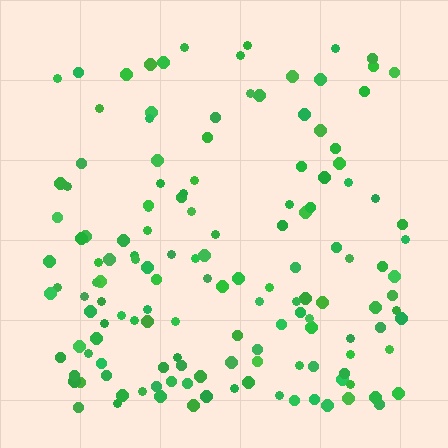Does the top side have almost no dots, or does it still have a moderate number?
Still a moderate number, just noticeably fewer than the bottom.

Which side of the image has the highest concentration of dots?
The bottom.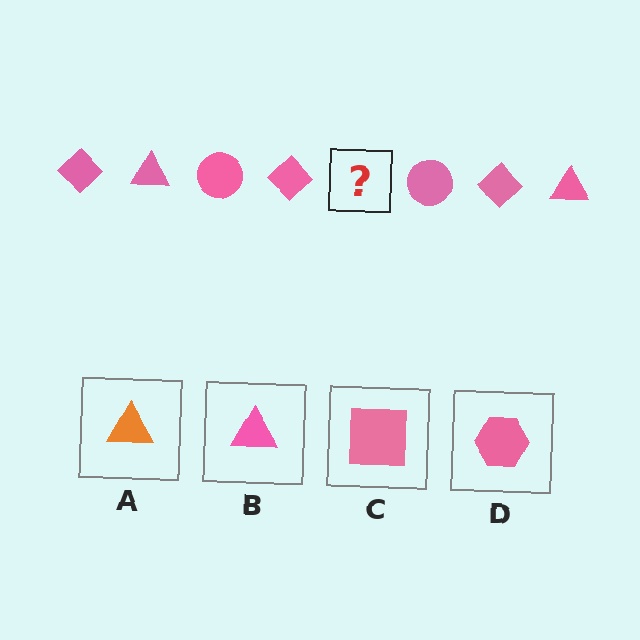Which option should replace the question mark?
Option B.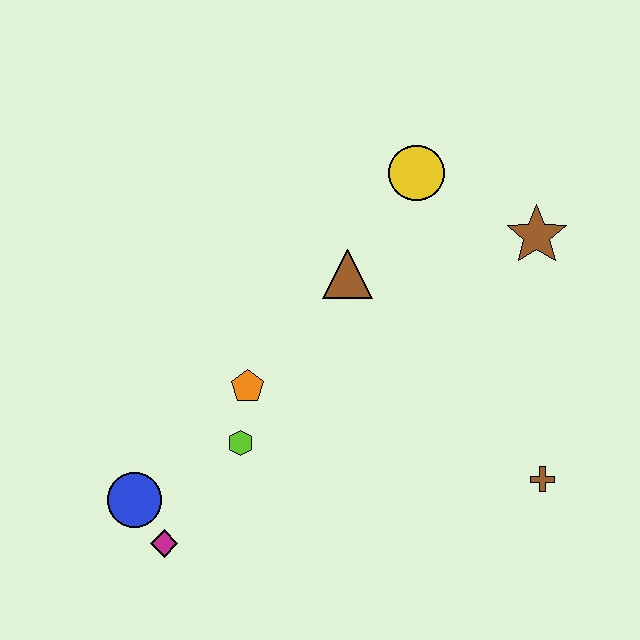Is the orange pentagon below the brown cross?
No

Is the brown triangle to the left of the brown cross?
Yes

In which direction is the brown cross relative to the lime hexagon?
The brown cross is to the right of the lime hexagon.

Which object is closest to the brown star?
The yellow circle is closest to the brown star.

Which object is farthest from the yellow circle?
The magenta diamond is farthest from the yellow circle.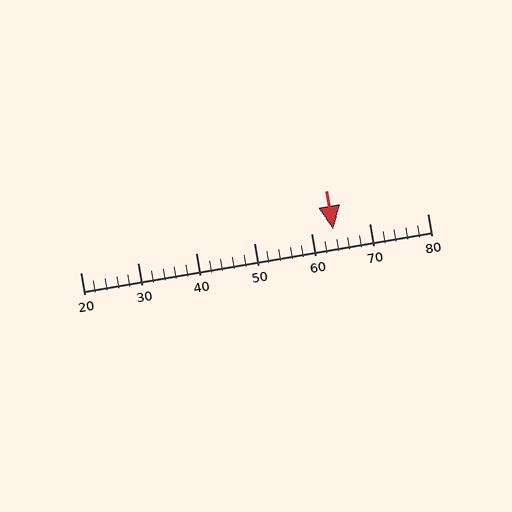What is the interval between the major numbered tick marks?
The major tick marks are spaced 10 units apart.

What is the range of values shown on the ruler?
The ruler shows values from 20 to 80.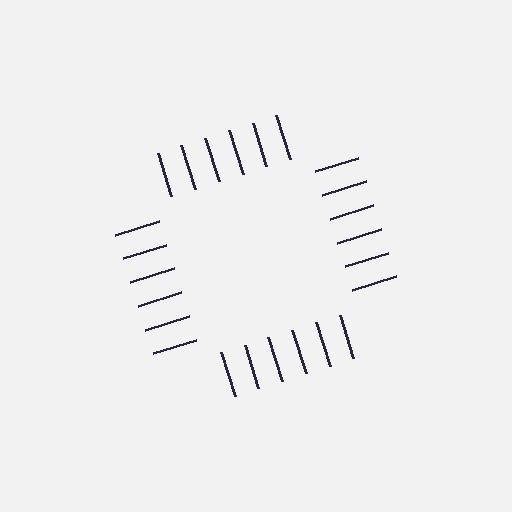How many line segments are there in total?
24 — 6 along each of the 4 edges.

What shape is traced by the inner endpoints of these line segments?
An illusory square — the line segments terminate on its edges but no continuous stroke is drawn.